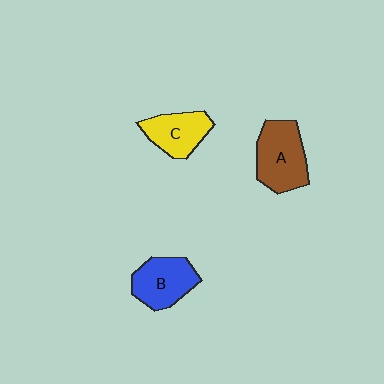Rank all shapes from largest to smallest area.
From largest to smallest: A (brown), B (blue), C (yellow).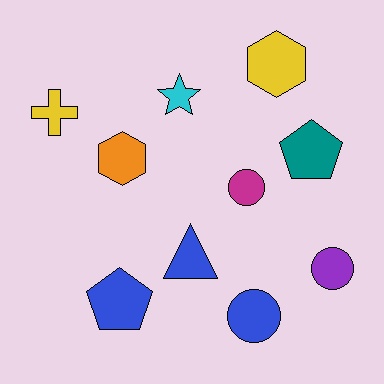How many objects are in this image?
There are 10 objects.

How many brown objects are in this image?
There are no brown objects.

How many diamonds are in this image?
There are no diamonds.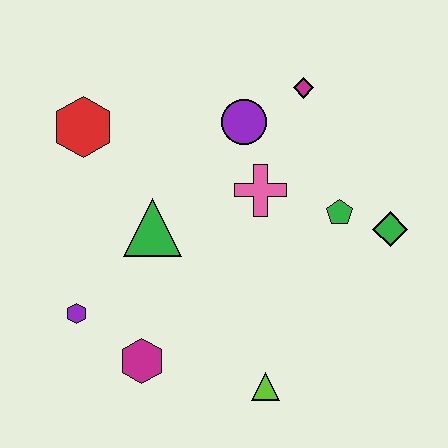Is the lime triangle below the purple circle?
Yes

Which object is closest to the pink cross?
The purple circle is closest to the pink cross.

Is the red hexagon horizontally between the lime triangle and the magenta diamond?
No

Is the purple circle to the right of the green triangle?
Yes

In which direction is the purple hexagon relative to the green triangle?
The purple hexagon is below the green triangle.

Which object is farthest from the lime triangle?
The red hexagon is farthest from the lime triangle.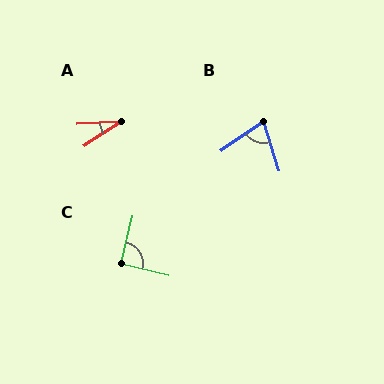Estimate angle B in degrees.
Approximately 73 degrees.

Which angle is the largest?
C, at approximately 90 degrees.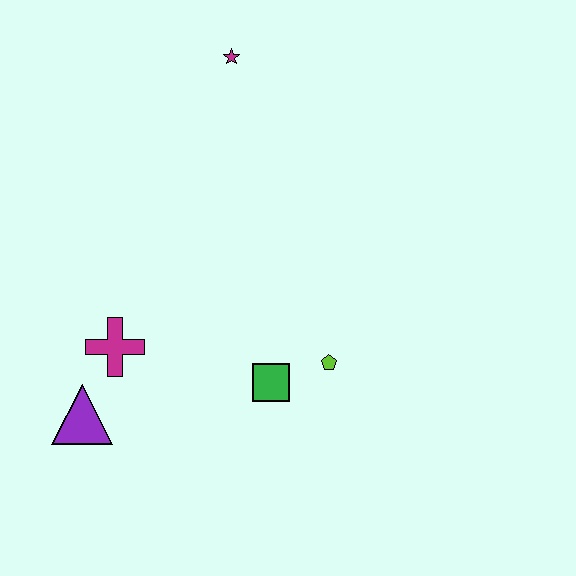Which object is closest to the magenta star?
The magenta cross is closest to the magenta star.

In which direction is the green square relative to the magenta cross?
The green square is to the right of the magenta cross.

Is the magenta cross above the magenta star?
No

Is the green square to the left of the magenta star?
No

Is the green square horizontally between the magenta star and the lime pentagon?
Yes